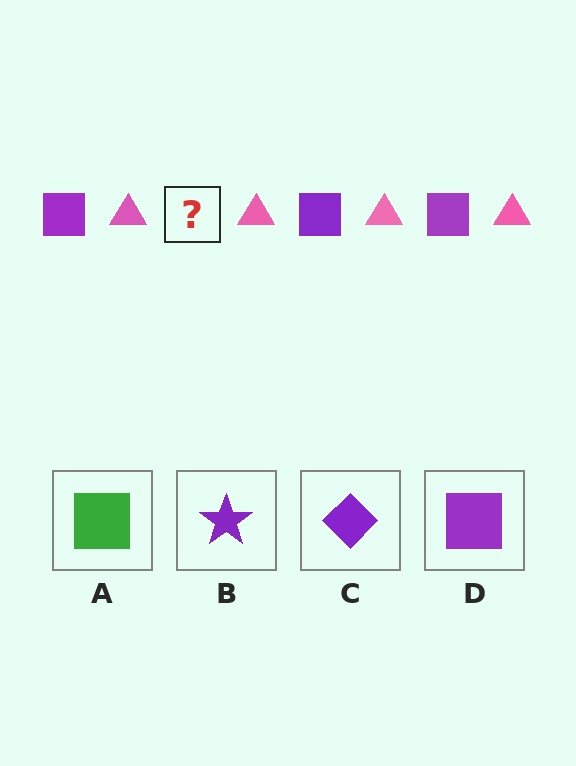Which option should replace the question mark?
Option D.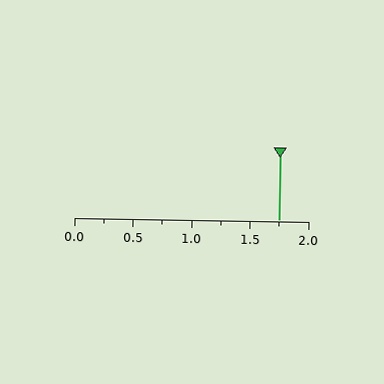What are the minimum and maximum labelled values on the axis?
The axis runs from 0.0 to 2.0.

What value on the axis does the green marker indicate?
The marker indicates approximately 1.75.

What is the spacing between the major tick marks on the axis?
The major ticks are spaced 0.5 apart.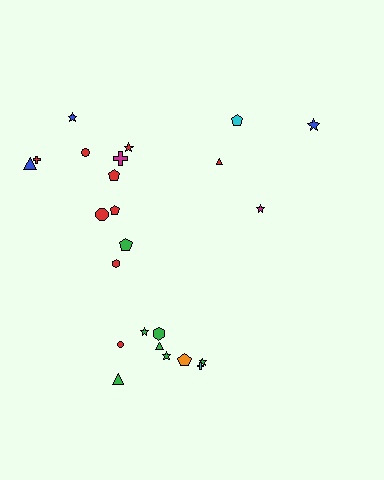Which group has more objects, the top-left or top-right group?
The top-left group.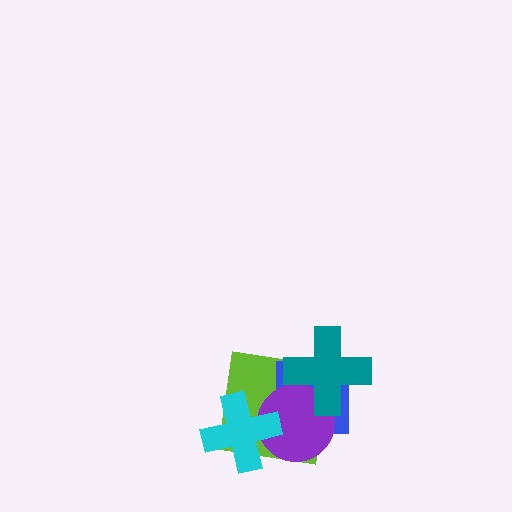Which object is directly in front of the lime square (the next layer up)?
The blue square is directly in front of the lime square.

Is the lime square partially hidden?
Yes, it is partially covered by another shape.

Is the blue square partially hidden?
Yes, it is partially covered by another shape.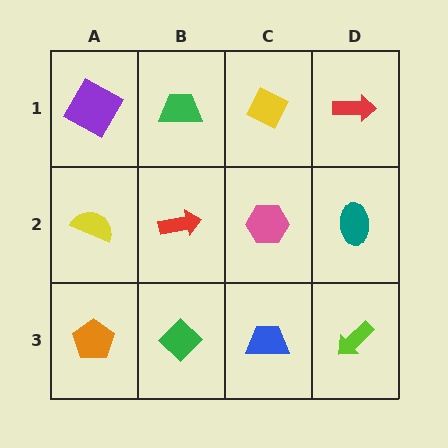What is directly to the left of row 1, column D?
A yellow diamond.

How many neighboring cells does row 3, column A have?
2.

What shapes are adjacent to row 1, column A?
A yellow semicircle (row 2, column A), a green trapezoid (row 1, column B).